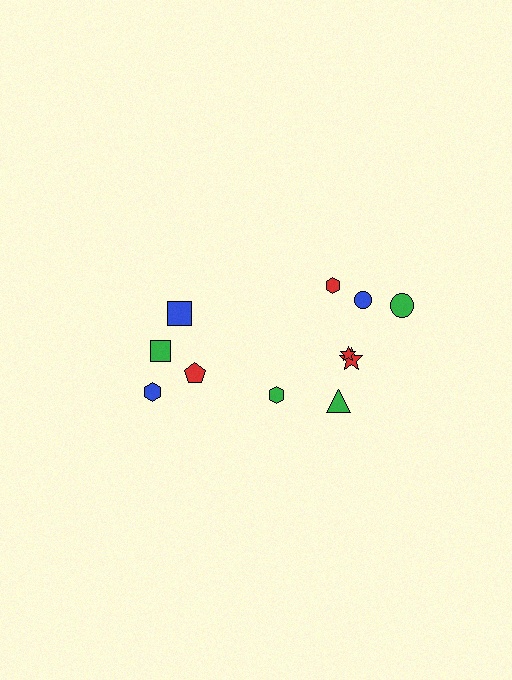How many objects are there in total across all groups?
There are 11 objects.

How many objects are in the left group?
There are 4 objects.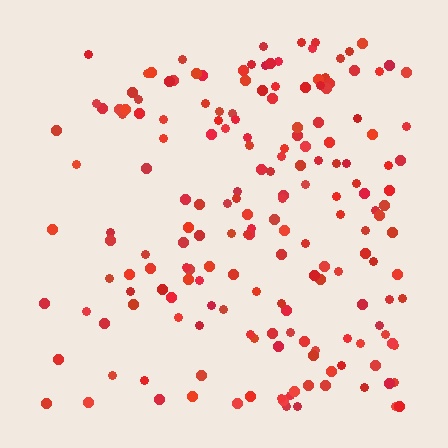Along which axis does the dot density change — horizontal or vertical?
Horizontal.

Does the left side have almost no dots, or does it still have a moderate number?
Still a moderate number, just noticeably fewer than the right.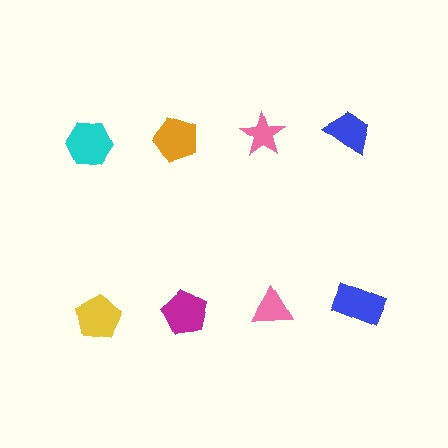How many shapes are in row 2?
4 shapes.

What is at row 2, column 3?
A pink triangle.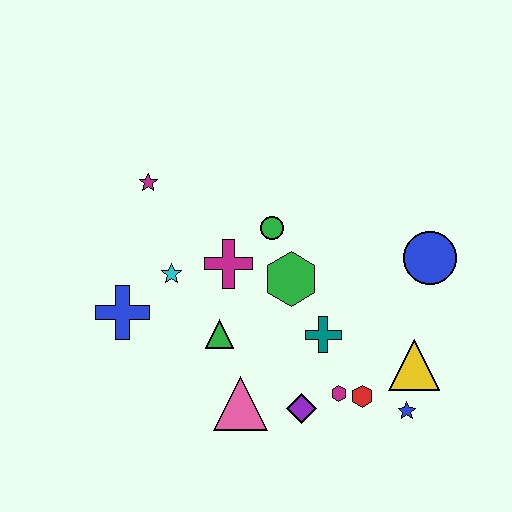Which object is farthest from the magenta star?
The blue star is farthest from the magenta star.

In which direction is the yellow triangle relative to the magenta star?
The yellow triangle is to the right of the magenta star.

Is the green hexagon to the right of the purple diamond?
No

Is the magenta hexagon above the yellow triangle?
No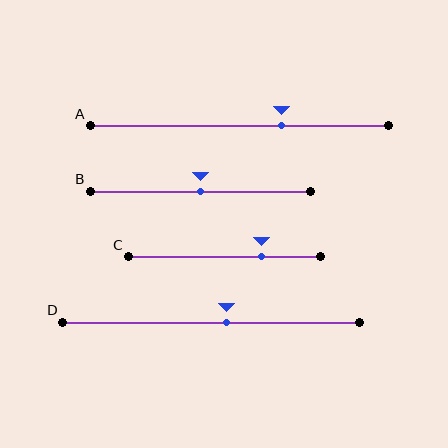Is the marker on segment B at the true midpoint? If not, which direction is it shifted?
Yes, the marker on segment B is at the true midpoint.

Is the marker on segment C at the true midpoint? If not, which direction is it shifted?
No, the marker on segment C is shifted to the right by about 19% of the segment length.